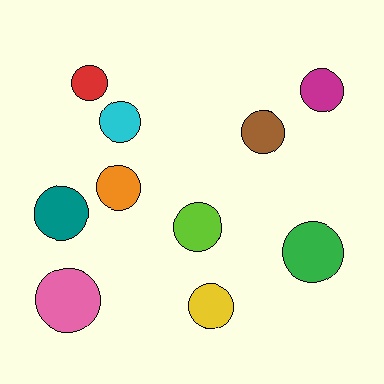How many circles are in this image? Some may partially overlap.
There are 10 circles.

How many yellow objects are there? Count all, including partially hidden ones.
There is 1 yellow object.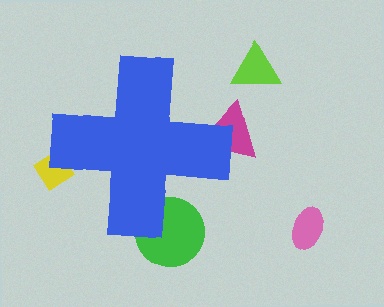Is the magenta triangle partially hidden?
Yes, the magenta triangle is partially hidden behind the blue cross.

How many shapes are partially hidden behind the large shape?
3 shapes are partially hidden.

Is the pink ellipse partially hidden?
No, the pink ellipse is fully visible.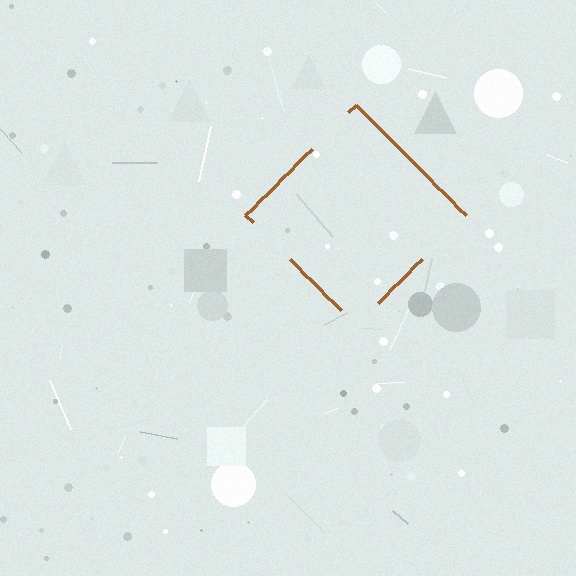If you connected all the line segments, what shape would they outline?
They would outline a diamond.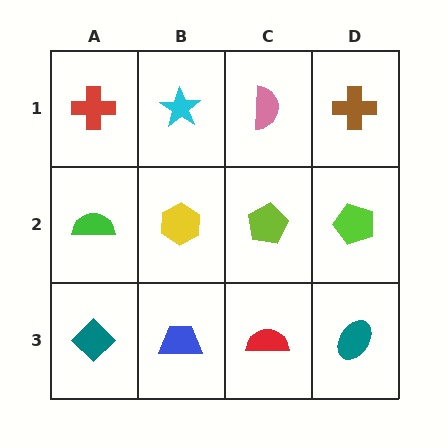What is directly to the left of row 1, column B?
A red cross.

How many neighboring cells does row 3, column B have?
3.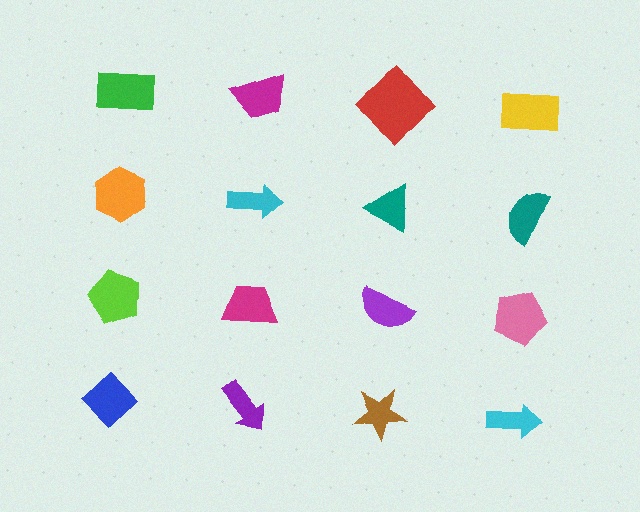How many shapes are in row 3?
4 shapes.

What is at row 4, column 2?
A purple arrow.